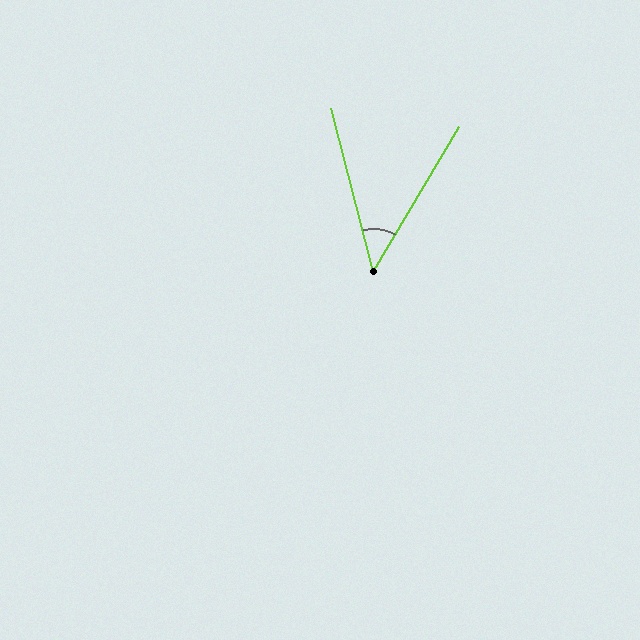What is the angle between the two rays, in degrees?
Approximately 45 degrees.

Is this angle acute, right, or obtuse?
It is acute.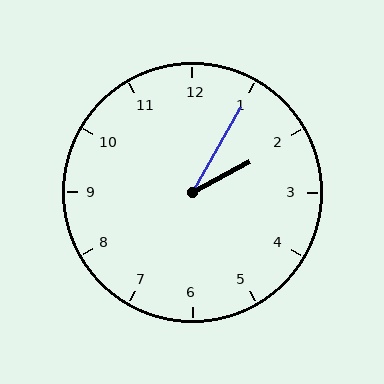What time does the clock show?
2:05.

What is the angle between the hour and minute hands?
Approximately 32 degrees.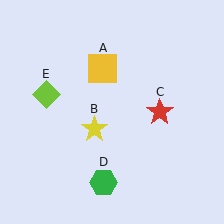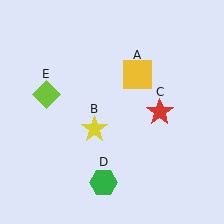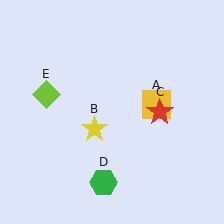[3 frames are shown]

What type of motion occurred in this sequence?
The yellow square (object A) rotated clockwise around the center of the scene.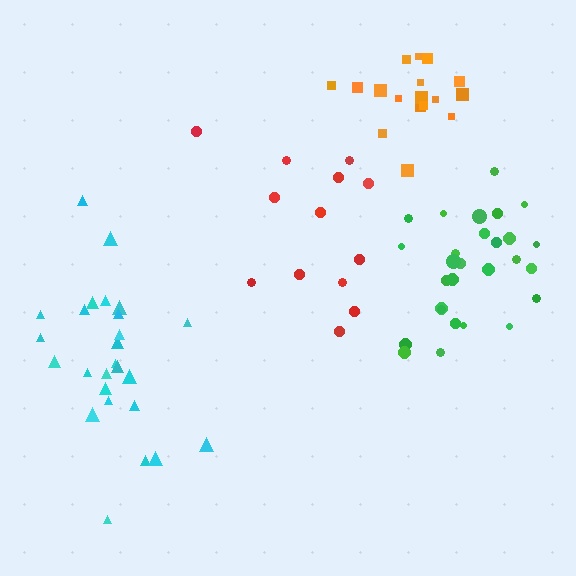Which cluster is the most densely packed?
Orange.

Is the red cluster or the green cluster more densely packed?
Green.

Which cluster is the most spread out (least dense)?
Red.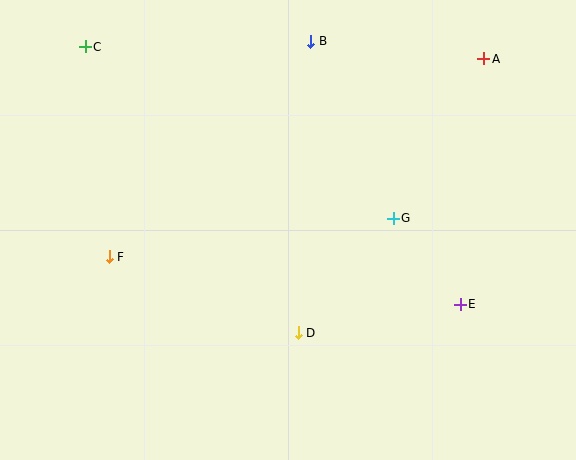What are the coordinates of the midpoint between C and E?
The midpoint between C and E is at (273, 175).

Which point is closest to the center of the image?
Point D at (298, 333) is closest to the center.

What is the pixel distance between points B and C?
The distance between B and C is 226 pixels.